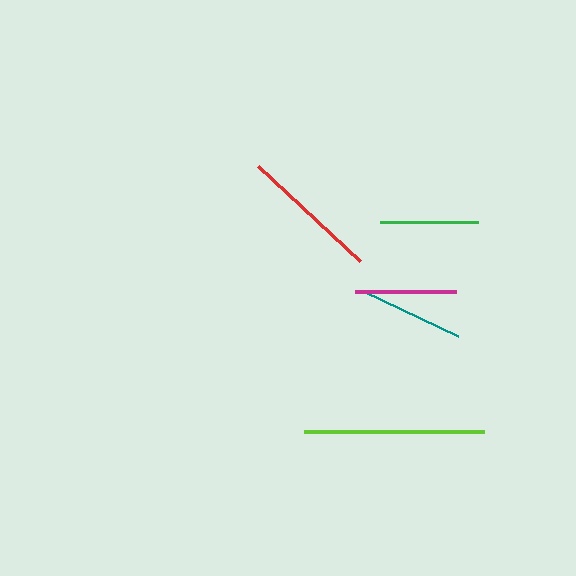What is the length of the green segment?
The green segment is approximately 98 pixels long.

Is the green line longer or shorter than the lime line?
The lime line is longer than the green line.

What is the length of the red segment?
The red segment is approximately 140 pixels long.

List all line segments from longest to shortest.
From longest to shortest: lime, red, teal, magenta, green.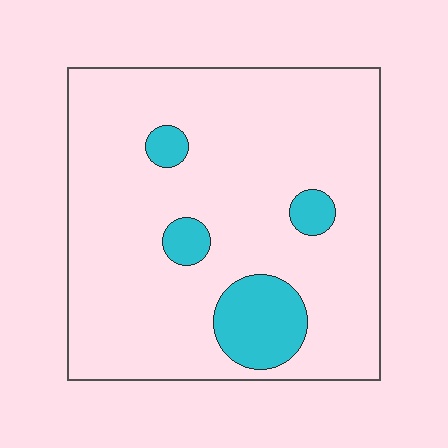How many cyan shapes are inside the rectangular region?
4.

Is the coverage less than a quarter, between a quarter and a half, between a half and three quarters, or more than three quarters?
Less than a quarter.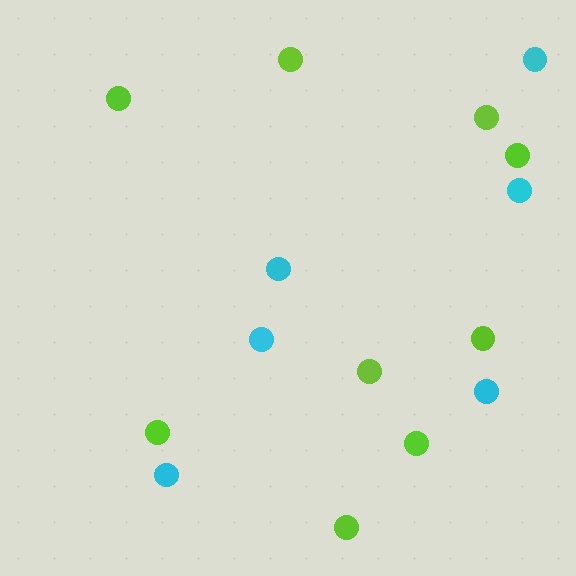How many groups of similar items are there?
There are 2 groups: one group of lime circles (9) and one group of cyan circles (6).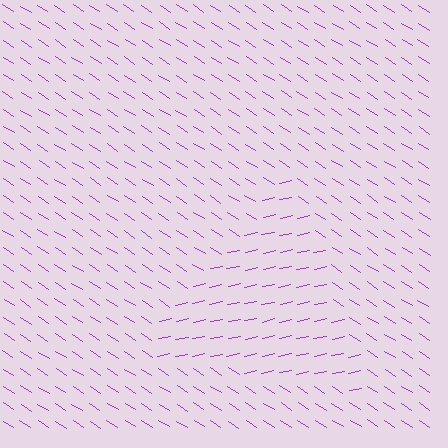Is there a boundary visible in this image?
Yes, there is a texture boundary formed by a change in line orientation.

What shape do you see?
I see a triangle.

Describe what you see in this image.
The image is filled with small purple line segments. A triangle region in the image has lines oriented differently from the surrounding lines, creating a visible texture boundary.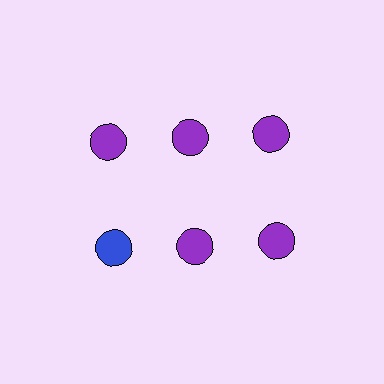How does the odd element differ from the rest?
It has a different color: blue instead of purple.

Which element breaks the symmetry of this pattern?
The blue circle in the second row, leftmost column breaks the symmetry. All other shapes are purple circles.